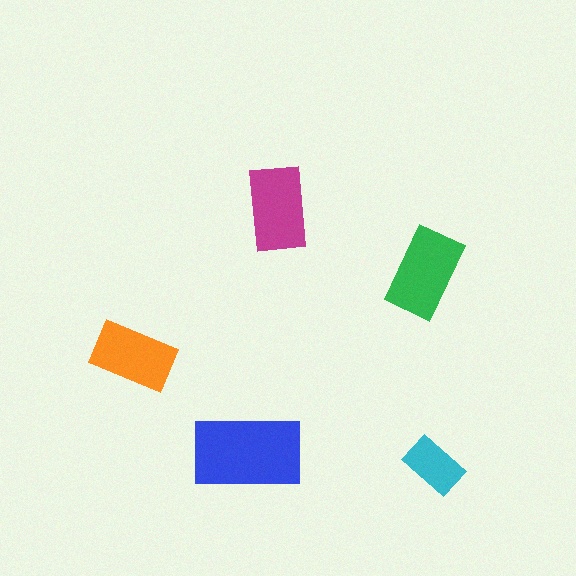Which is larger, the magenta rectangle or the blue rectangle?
The blue one.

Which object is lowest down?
The cyan rectangle is bottommost.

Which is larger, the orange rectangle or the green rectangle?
The green one.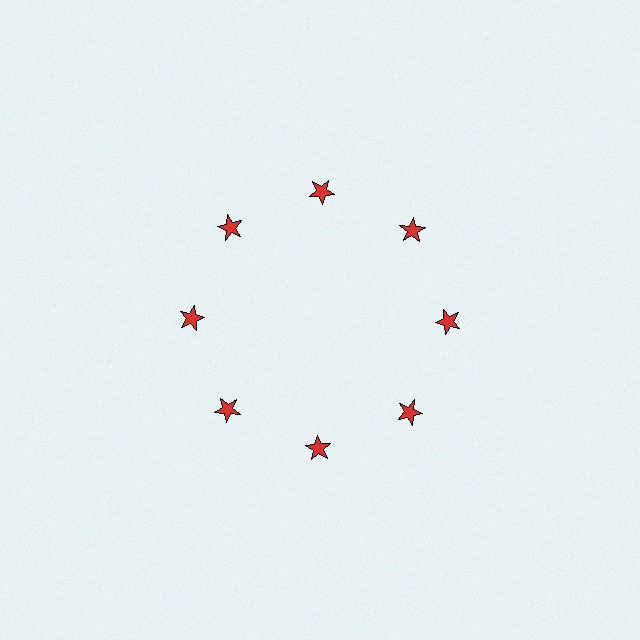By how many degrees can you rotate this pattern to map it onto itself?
The pattern maps onto itself every 45 degrees of rotation.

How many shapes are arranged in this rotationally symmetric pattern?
There are 8 shapes, arranged in 8 groups of 1.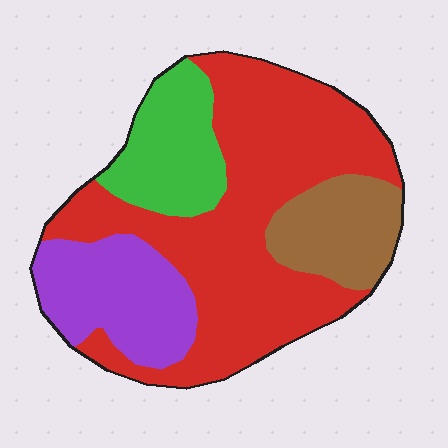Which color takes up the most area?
Red, at roughly 55%.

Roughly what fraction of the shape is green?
Green takes up less than a sixth of the shape.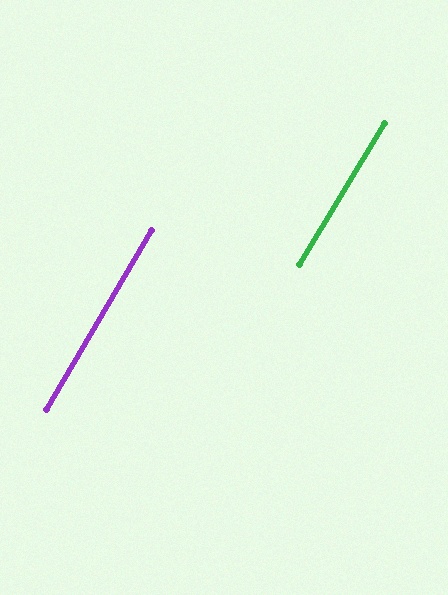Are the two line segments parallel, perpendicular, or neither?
Parallel — their directions differ by only 0.8°.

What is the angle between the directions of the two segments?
Approximately 1 degree.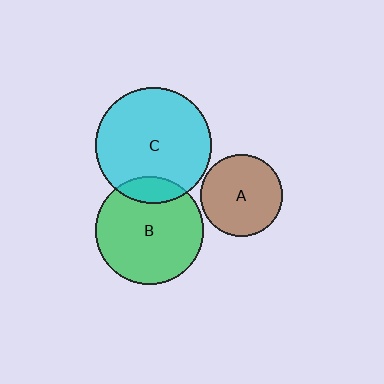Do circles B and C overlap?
Yes.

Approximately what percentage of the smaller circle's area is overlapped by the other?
Approximately 15%.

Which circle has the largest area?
Circle C (cyan).